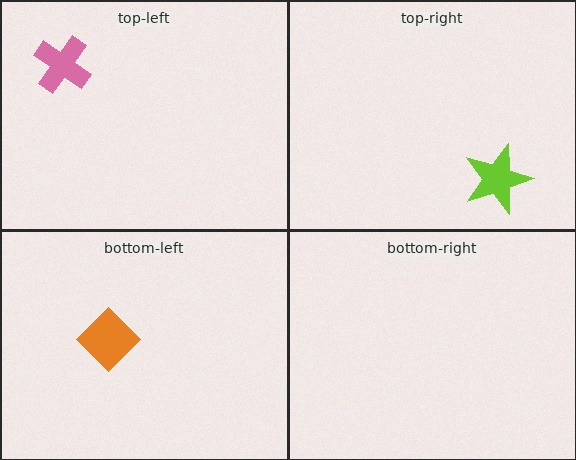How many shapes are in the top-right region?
1.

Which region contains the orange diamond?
The bottom-left region.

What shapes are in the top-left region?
The pink cross.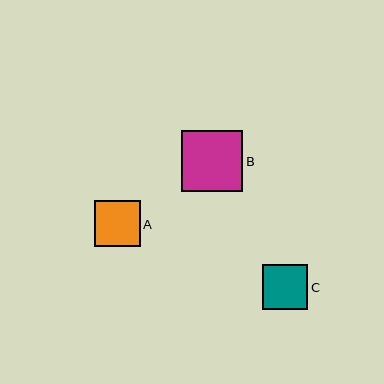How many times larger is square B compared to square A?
Square B is approximately 1.3 times the size of square A.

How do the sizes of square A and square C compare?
Square A and square C are approximately the same size.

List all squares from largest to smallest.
From largest to smallest: B, A, C.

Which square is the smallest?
Square C is the smallest with a size of approximately 45 pixels.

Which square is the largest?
Square B is the largest with a size of approximately 61 pixels.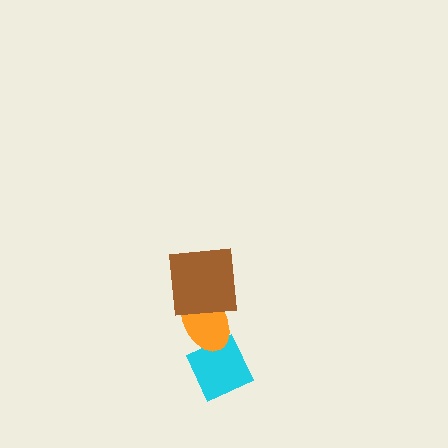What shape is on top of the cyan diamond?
The orange ellipse is on top of the cyan diamond.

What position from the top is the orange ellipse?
The orange ellipse is 2nd from the top.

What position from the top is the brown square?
The brown square is 1st from the top.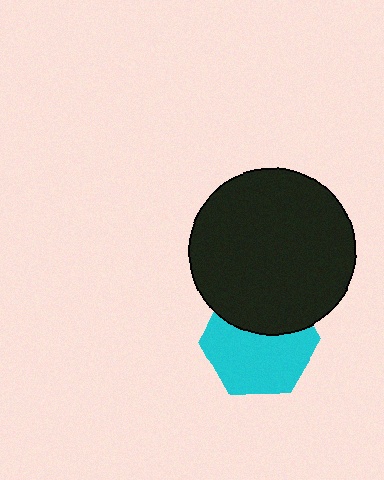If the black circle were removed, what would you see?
You would see the complete cyan hexagon.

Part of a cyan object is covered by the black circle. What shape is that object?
It is a hexagon.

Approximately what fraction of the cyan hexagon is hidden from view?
Roughly 36% of the cyan hexagon is hidden behind the black circle.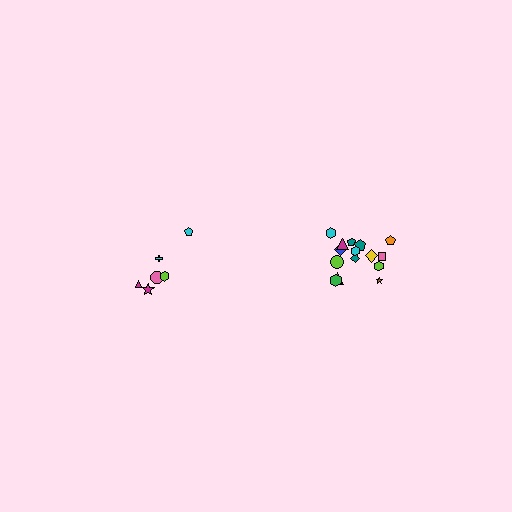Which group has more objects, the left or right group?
The right group.